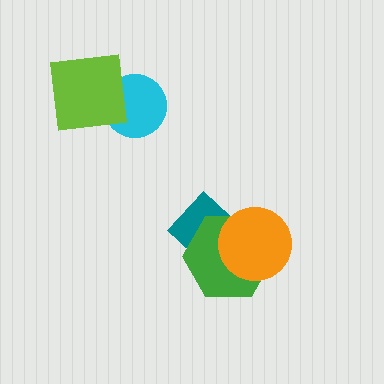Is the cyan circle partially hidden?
Yes, it is partially covered by another shape.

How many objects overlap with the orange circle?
2 objects overlap with the orange circle.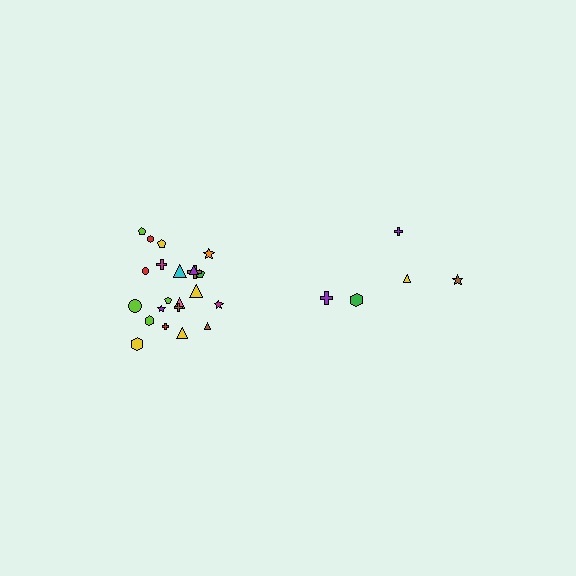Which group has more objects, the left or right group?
The left group.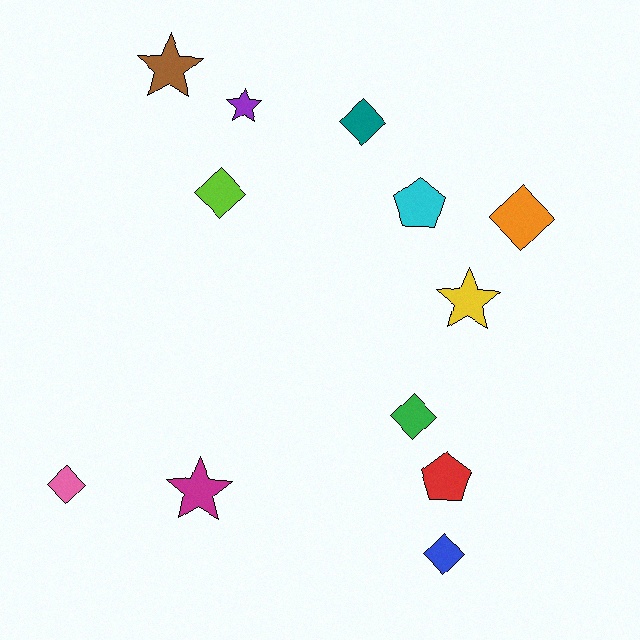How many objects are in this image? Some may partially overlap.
There are 12 objects.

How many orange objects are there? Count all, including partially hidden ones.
There is 1 orange object.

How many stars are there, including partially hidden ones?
There are 4 stars.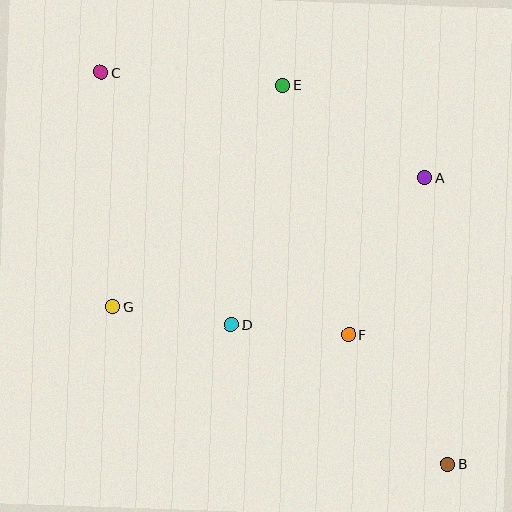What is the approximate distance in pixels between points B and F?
The distance between B and F is approximately 163 pixels.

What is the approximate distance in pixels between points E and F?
The distance between E and F is approximately 258 pixels.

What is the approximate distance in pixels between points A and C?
The distance between A and C is approximately 341 pixels.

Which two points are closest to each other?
Points D and F are closest to each other.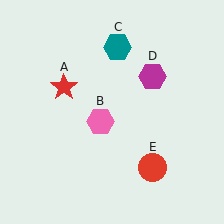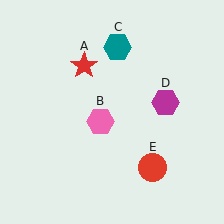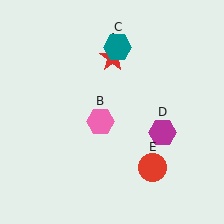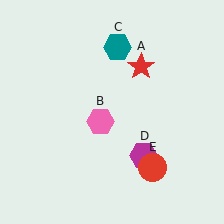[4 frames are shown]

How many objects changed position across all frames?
2 objects changed position: red star (object A), magenta hexagon (object D).